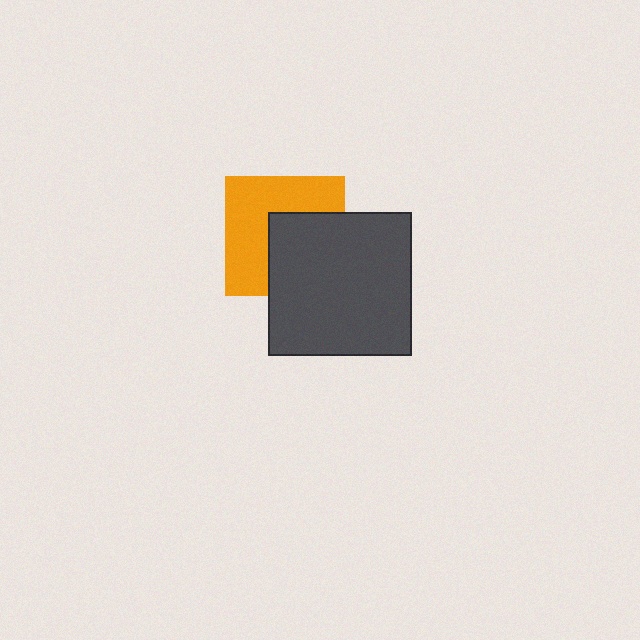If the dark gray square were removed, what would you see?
You would see the complete orange square.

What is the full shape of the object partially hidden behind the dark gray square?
The partially hidden object is an orange square.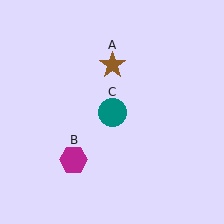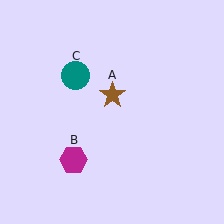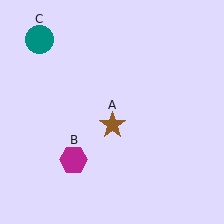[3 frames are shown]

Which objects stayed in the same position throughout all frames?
Magenta hexagon (object B) remained stationary.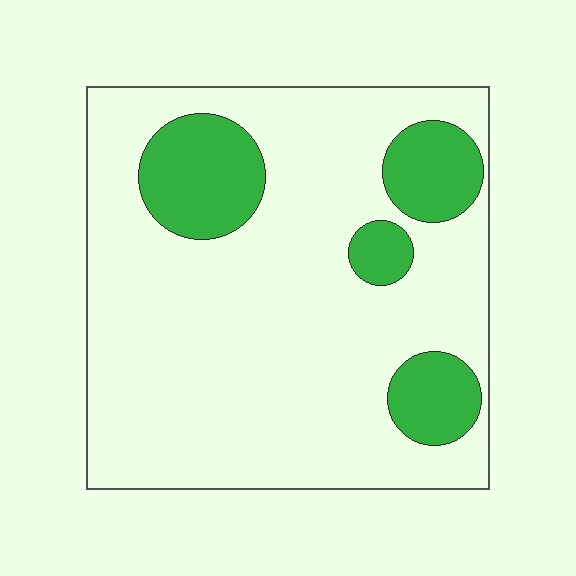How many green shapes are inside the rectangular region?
4.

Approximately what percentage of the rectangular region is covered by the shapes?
Approximately 20%.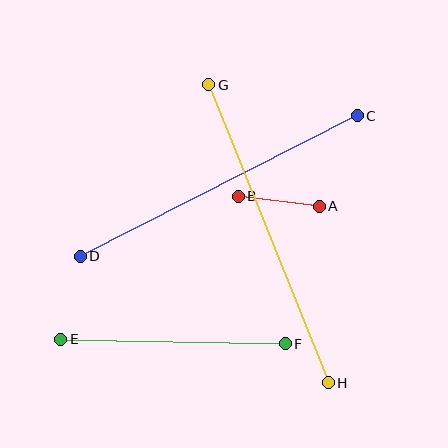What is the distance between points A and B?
The distance is approximately 82 pixels.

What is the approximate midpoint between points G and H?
The midpoint is at approximately (269, 234) pixels.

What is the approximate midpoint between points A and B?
The midpoint is at approximately (279, 201) pixels.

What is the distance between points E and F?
The distance is approximately 225 pixels.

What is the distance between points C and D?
The distance is approximately 310 pixels.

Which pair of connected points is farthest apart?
Points G and H are farthest apart.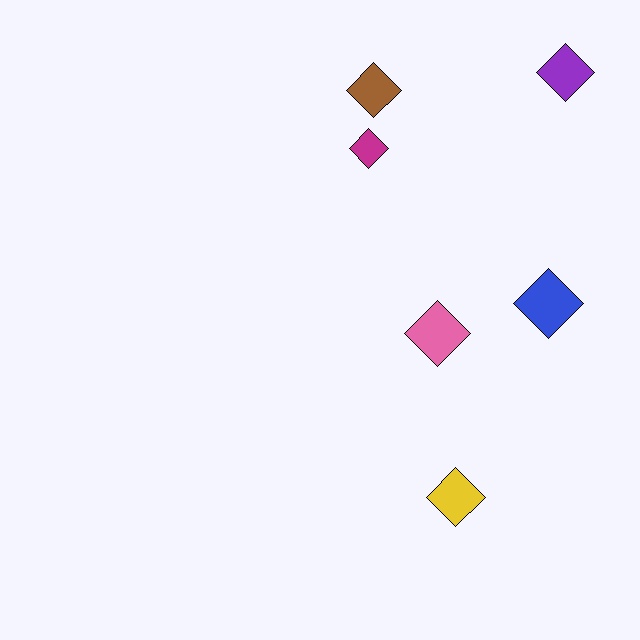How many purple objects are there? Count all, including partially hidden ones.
There is 1 purple object.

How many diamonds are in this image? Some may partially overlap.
There are 6 diamonds.